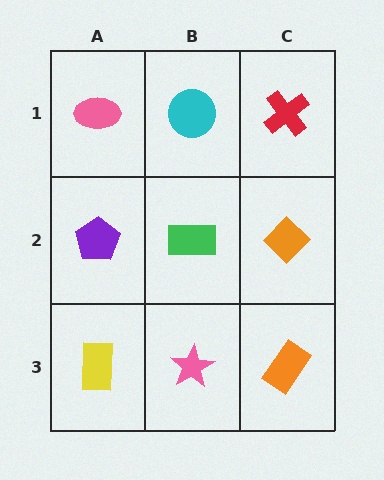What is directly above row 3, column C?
An orange diamond.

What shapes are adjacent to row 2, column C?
A red cross (row 1, column C), an orange rectangle (row 3, column C), a green rectangle (row 2, column B).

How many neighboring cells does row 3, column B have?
3.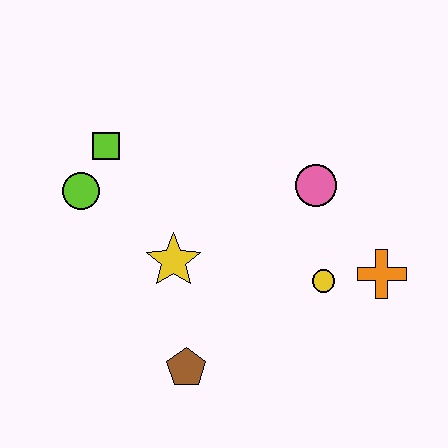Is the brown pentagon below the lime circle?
Yes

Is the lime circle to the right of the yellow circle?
No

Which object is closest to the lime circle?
The lime square is closest to the lime circle.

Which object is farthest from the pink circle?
The lime circle is farthest from the pink circle.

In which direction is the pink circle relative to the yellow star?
The pink circle is to the right of the yellow star.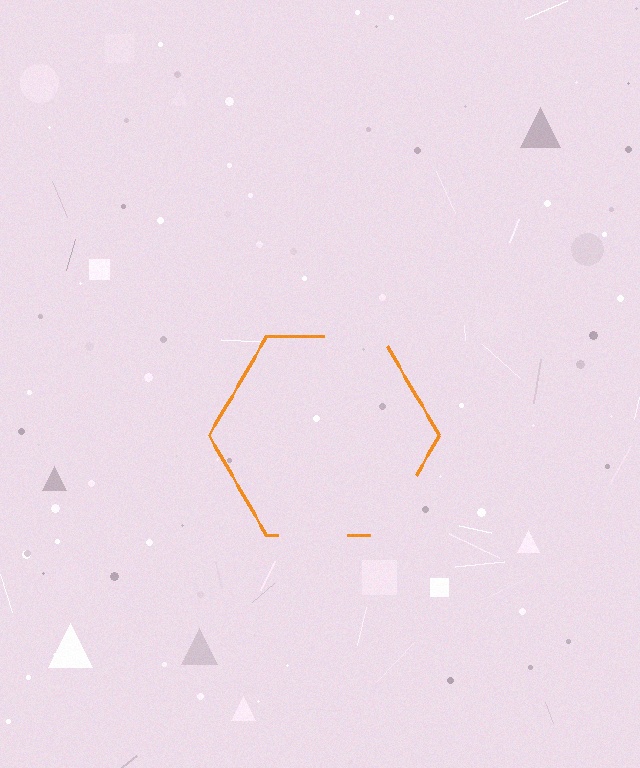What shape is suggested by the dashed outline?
The dashed outline suggests a hexagon.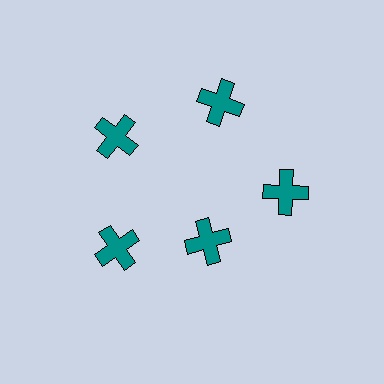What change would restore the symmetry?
The symmetry would be restored by moving it outward, back onto the ring so that all 5 crosses sit at equal angles and equal distance from the center.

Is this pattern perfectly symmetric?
No. The 5 teal crosses are arranged in a ring, but one element near the 5 o'clock position is pulled inward toward the center, breaking the 5-fold rotational symmetry.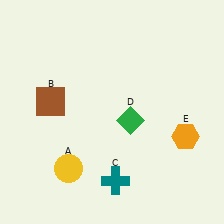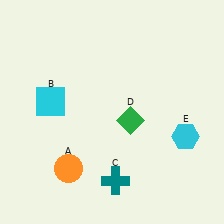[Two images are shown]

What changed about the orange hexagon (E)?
In Image 1, E is orange. In Image 2, it changed to cyan.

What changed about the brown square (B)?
In Image 1, B is brown. In Image 2, it changed to cyan.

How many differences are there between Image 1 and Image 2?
There are 3 differences between the two images.